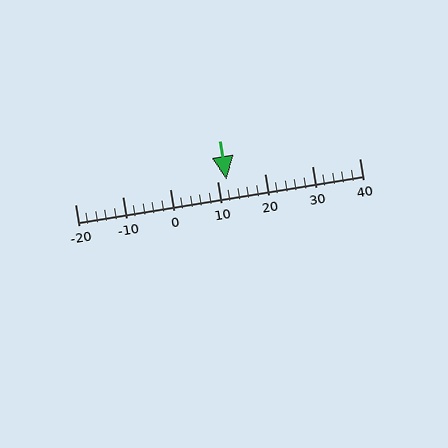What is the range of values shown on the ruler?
The ruler shows values from -20 to 40.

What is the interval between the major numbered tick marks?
The major tick marks are spaced 10 units apart.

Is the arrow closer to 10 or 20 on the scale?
The arrow is closer to 10.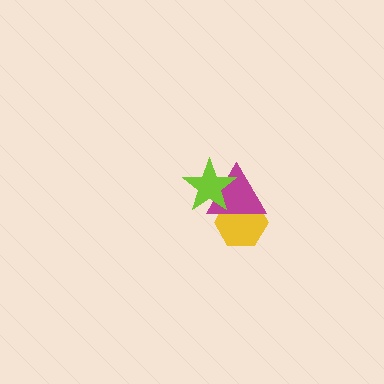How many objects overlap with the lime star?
2 objects overlap with the lime star.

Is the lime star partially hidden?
No, no other shape covers it.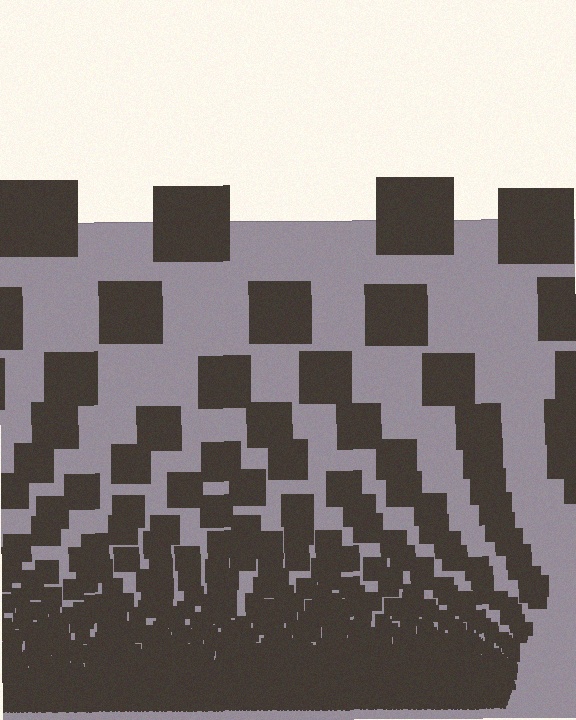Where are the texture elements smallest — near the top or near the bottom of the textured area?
Near the bottom.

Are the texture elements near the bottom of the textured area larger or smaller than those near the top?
Smaller. The gradient is inverted — elements near the bottom are smaller and denser.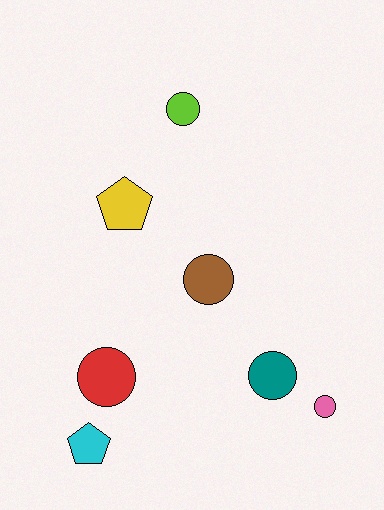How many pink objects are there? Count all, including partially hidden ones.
There is 1 pink object.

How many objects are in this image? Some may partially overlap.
There are 7 objects.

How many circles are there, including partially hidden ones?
There are 5 circles.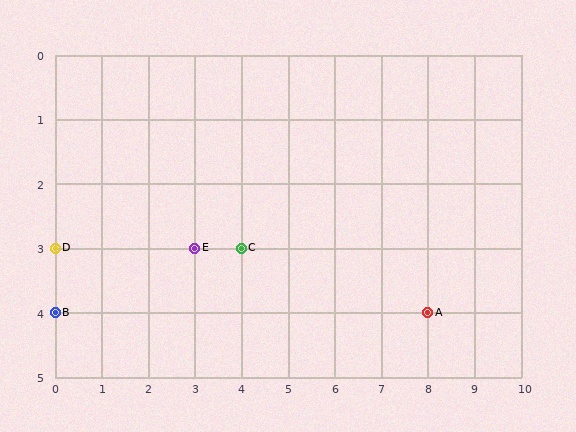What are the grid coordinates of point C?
Point C is at grid coordinates (4, 3).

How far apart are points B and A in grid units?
Points B and A are 8 columns apart.